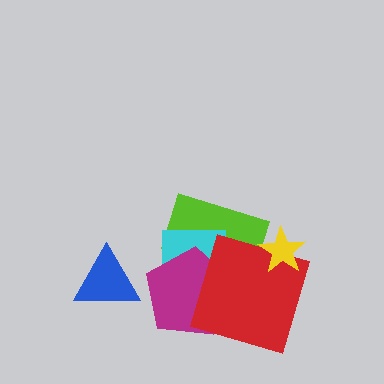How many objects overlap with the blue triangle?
0 objects overlap with the blue triangle.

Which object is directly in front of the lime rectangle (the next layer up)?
The cyan rectangle is directly in front of the lime rectangle.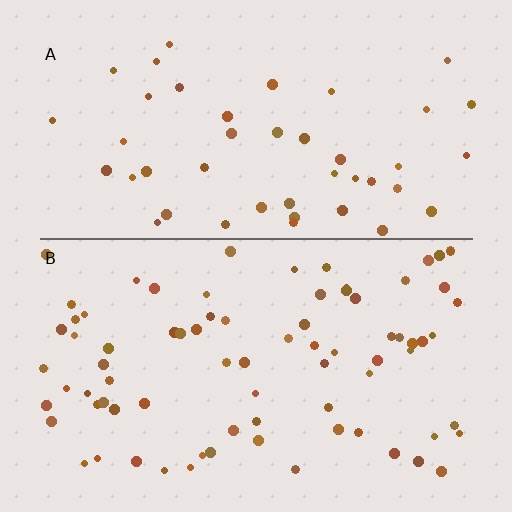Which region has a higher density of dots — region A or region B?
B (the bottom).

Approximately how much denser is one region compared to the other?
Approximately 1.7× — region B over region A.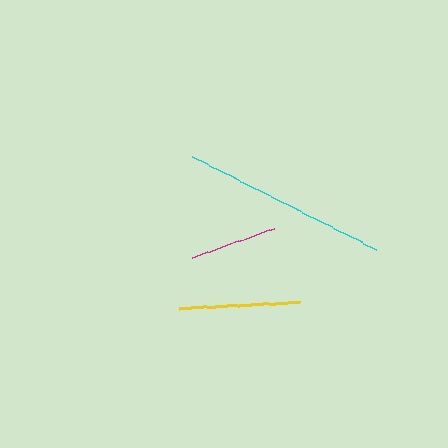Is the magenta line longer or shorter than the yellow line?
The yellow line is longer than the magenta line.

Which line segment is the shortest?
The magenta line is the shortest at approximately 87 pixels.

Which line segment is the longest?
The cyan line is the longest at approximately 206 pixels.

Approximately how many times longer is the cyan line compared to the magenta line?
The cyan line is approximately 2.4 times the length of the magenta line.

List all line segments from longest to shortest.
From longest to shortest: cyan, yellow, magenta.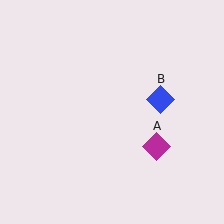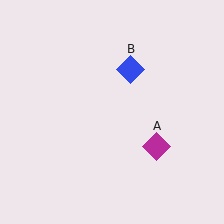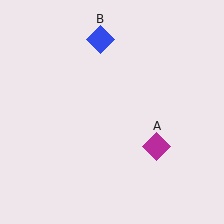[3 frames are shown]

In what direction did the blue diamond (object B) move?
The blue diamond (object B) moved up and to the left.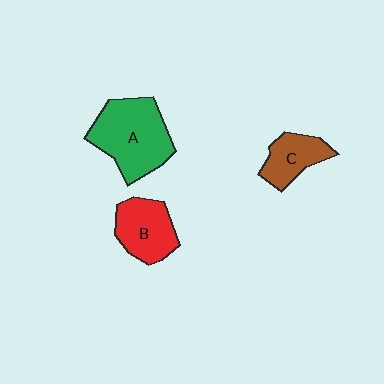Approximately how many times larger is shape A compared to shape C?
Approximately 2.0 times.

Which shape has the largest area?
Shape A (green).